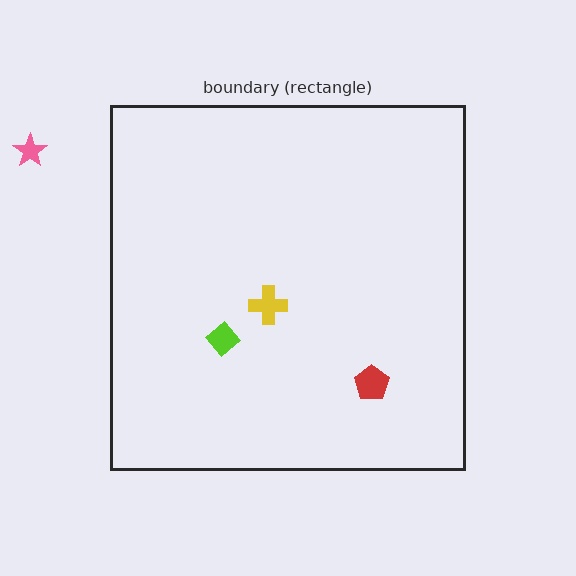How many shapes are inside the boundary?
3 inside, 1 outside.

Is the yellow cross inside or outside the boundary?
Inside.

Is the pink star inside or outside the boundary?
Outside.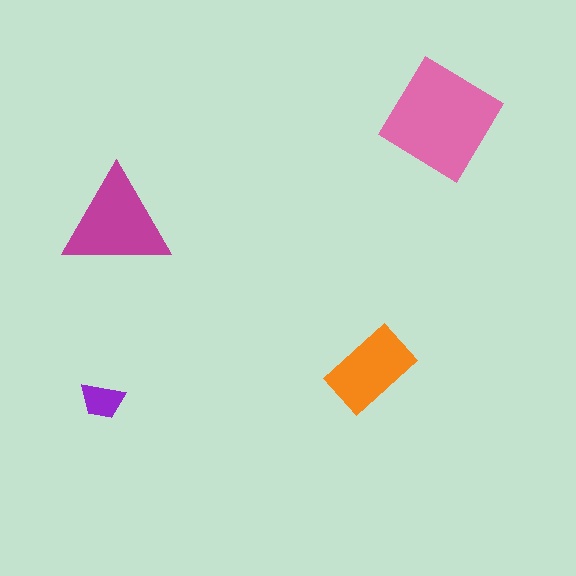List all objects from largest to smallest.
The pink diamond, the magenta triangle, the orange rectangle, the purple trapezoid.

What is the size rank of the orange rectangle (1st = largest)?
3rd.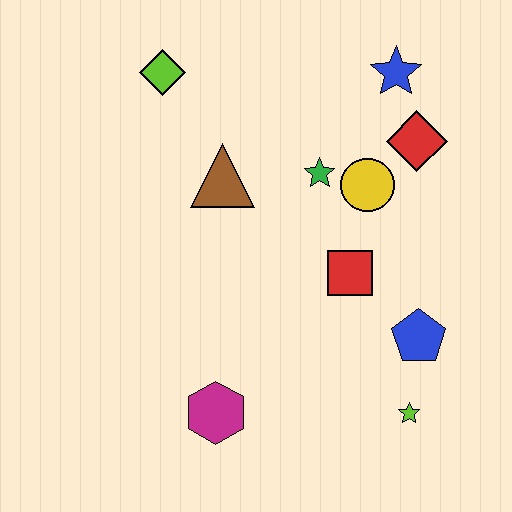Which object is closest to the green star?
The yellow circle is closest to the green star.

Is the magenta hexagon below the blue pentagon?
Yes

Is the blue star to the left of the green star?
No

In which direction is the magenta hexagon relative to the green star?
The magenta hexagon is below the green star.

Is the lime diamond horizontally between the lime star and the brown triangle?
No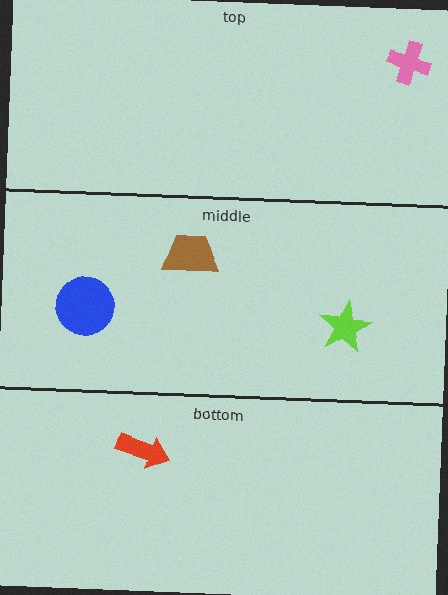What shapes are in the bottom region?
The red arrow.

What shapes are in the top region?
The pink cross.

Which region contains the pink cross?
The top region.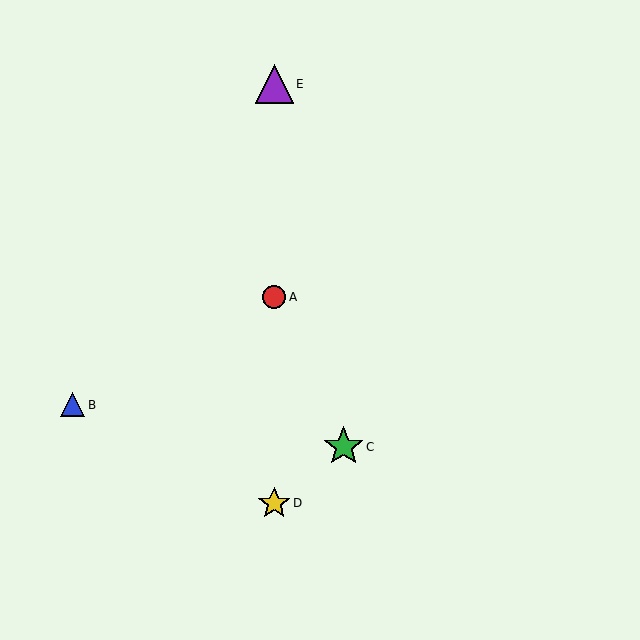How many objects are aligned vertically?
3 objects (A, D, E) are aligned vertically.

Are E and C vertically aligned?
No, E is at x≈274 and C is at x≈344.